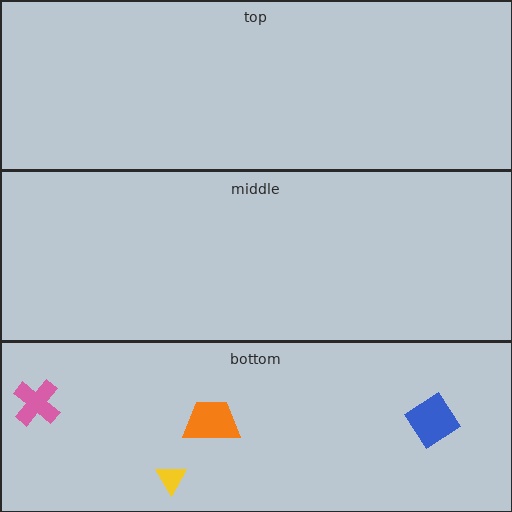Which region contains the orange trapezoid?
The bottom region.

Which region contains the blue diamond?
The bottom region.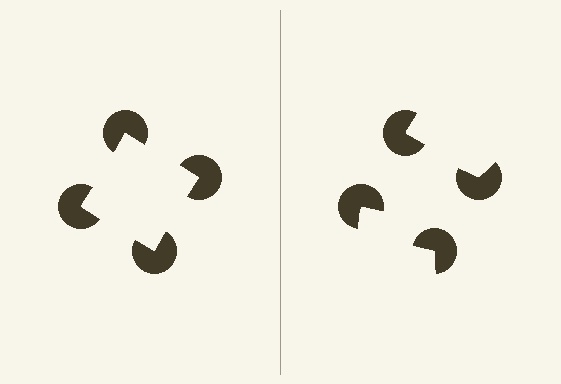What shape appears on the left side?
An illusory square.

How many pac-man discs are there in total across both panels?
8 — 4 on each side.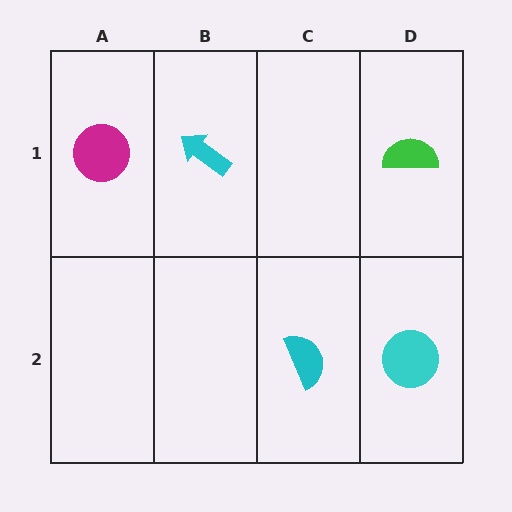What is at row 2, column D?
A cyan circle.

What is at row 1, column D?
A green semicircle.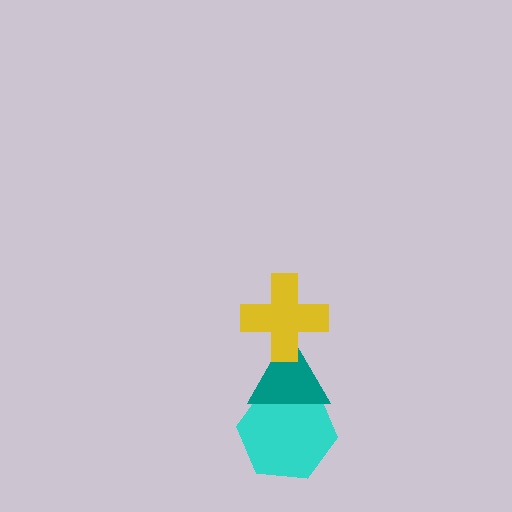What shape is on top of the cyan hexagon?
The teal triangle is on top of the cyan hexagon.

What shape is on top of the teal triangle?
The yellow cross is on top of the teal triangle.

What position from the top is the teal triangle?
The teal triangle is 2nd from the top.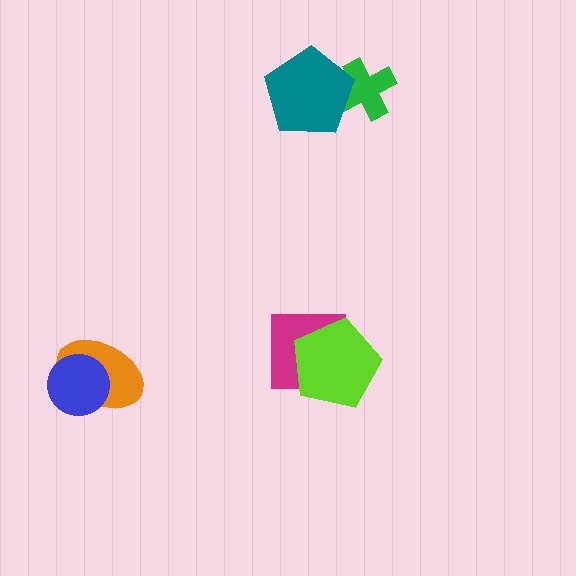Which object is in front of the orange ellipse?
The blue circle is in front of the orange ellipse.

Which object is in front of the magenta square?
The lime pentagon is in front of the magenta square.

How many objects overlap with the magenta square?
1 object overlaps with the magenta square.